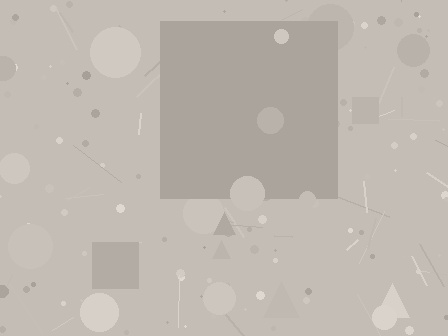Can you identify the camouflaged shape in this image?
The camouflaged shape is a square.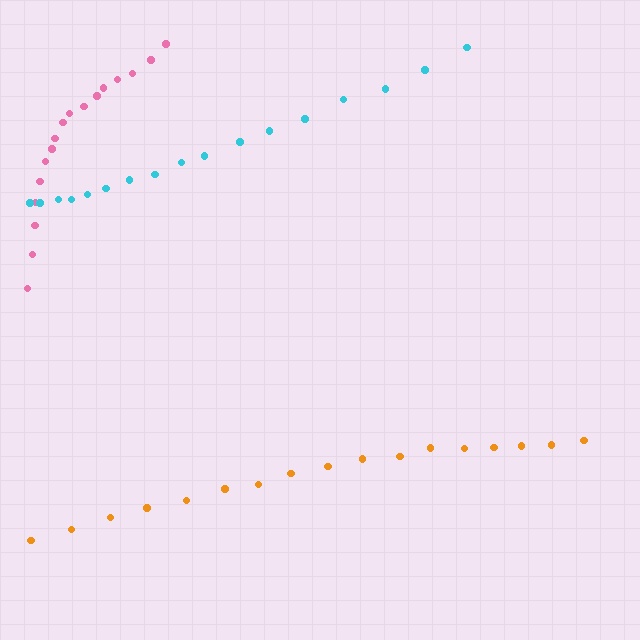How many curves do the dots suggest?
There are 3 distinct paths.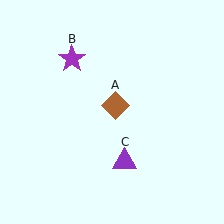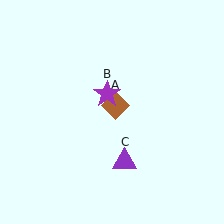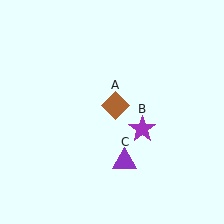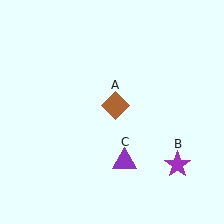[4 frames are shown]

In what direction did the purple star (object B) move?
The purple star (object B) moved down and to the right.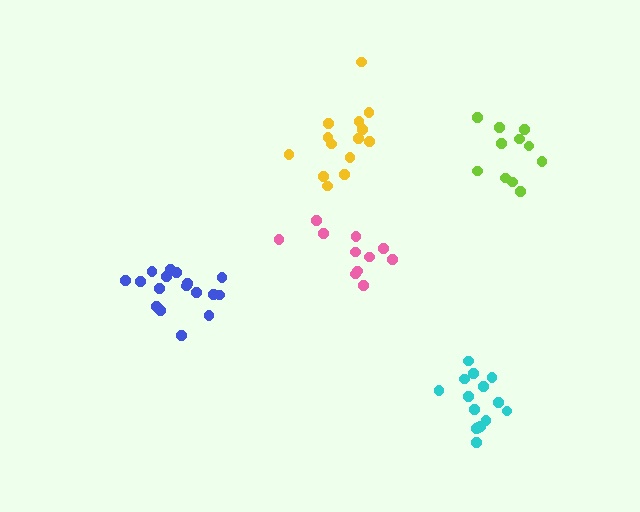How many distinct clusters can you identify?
There are 5 distinct clusters.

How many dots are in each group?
Group 1: 17 dots, Group 2: 11 dots, Group 3: 11 dots, Group 4: 14 dots, Group 5: 15 dots (68 total).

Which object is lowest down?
The cyan cluster is bottommost.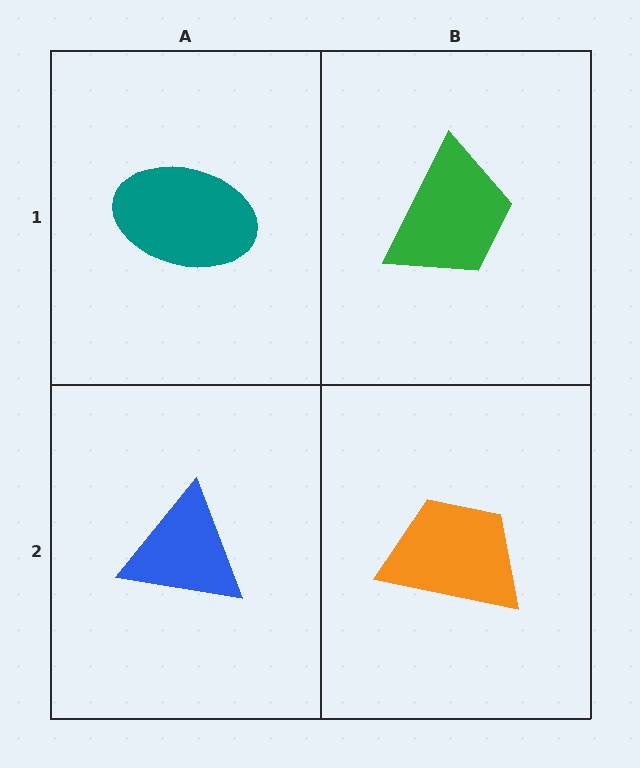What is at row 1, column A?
A teal ellipse.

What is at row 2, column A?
A blue triangle.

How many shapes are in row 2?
2 shapes.